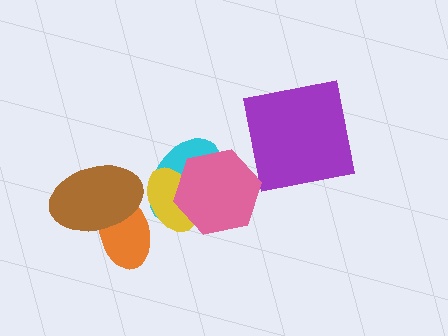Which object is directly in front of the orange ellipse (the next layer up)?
The yellow ellipse is directly in front of the orange ellipse.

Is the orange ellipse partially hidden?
Yes, it is partially covered by another shape.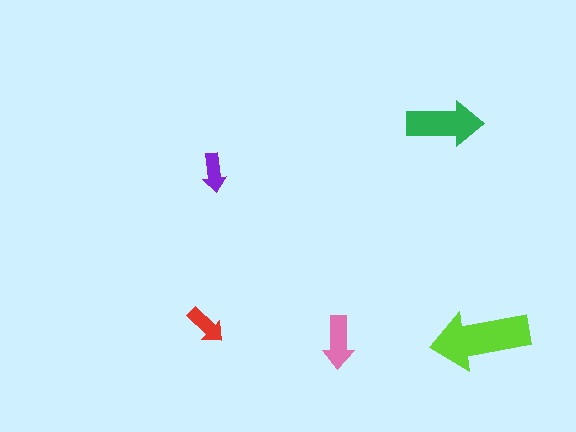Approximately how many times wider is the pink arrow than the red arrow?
About 1.5 times wider.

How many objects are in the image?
There are 5 objects in the image.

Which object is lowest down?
The pink arrow is bottommost.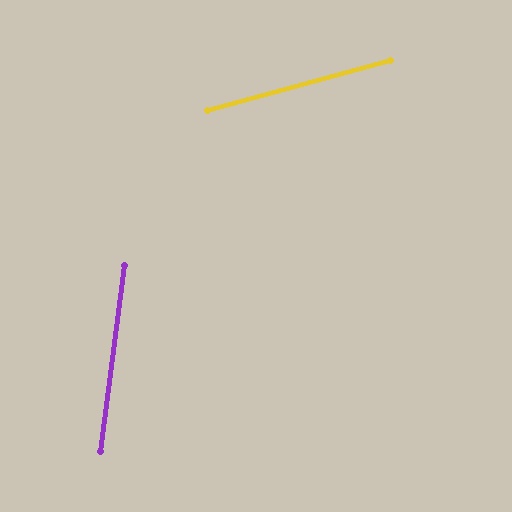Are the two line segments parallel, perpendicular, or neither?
Neither parallel nor perpendicular — they differ by about 67°.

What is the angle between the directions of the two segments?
Approximately 67 degrees.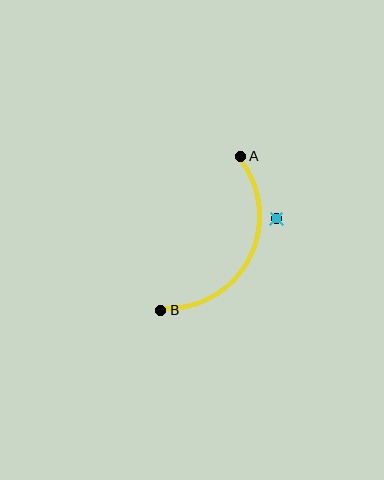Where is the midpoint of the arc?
The arc midpoint is the point on the curve farthest from the straight line joining A and B. It sits to the right of that line.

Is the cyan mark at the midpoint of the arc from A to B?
No — the cyan mark does not lie on the arc at all. It sits slightly outside the curve.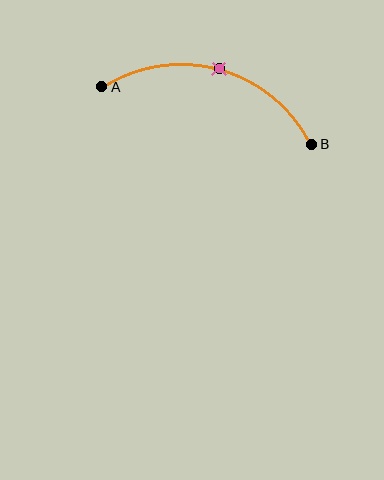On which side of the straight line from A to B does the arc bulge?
The arc bulges above the straight line connecting A and B.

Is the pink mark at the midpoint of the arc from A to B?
Yes. The pink mark lies on the arc at equal arc-length from both A and B — it is the arc midpoint.